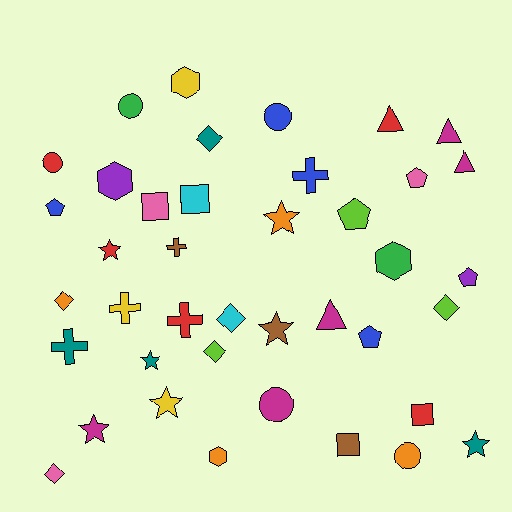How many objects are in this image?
There are 40 objects.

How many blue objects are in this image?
There are 4 blue objects.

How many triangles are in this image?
There are 4 triangles.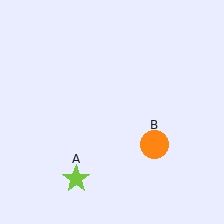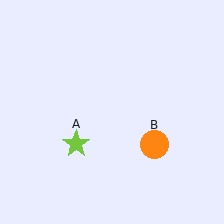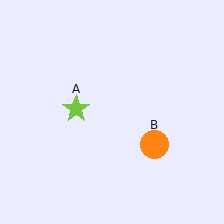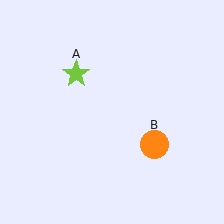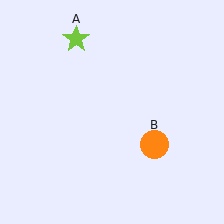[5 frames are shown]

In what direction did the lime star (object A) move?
The lime star (object A) moved up.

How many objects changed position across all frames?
1 object changed position: lime star (object A).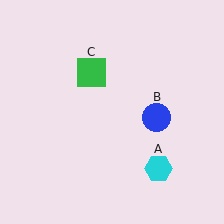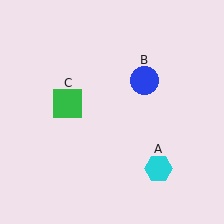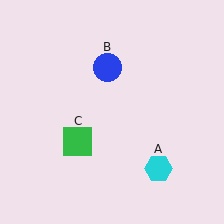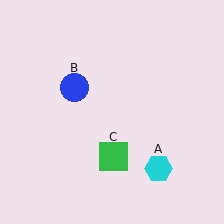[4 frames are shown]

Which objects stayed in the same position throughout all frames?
Cyan hexagon (object A) remained stationary.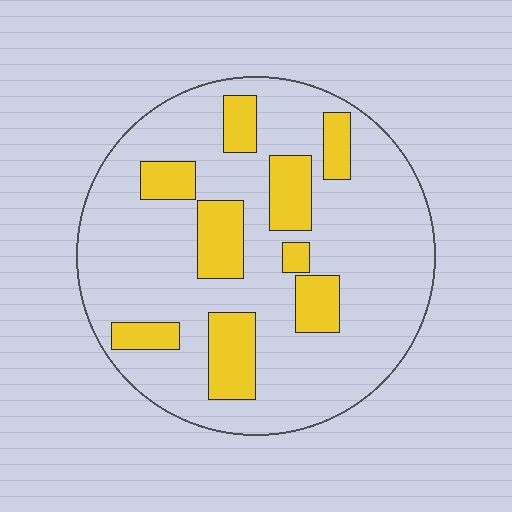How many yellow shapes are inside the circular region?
9.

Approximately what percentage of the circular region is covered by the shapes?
Approximately 20%.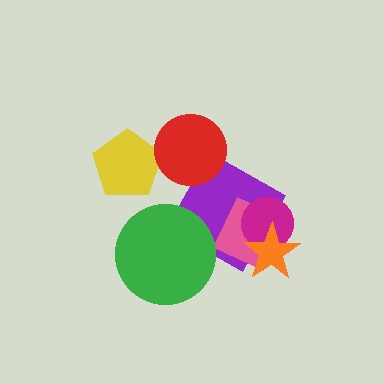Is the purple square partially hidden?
Yes, it is partially covered by another shape.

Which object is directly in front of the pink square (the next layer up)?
The magenta circle is directly in front of the pink square.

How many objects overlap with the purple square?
5 objects overlap with the purple square.